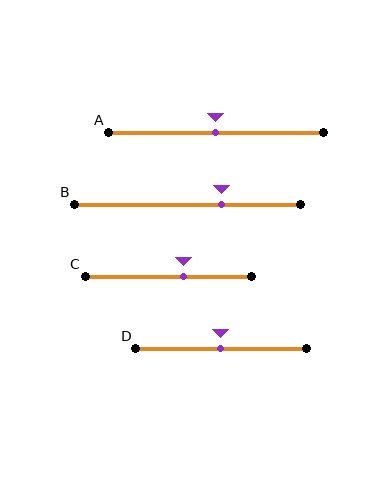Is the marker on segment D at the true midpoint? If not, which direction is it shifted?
Yes, the marker on segment D is at the true midpoint.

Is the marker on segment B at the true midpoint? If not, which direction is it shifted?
No, the marker on segment B is shifted to the right by about 15% of the segment length.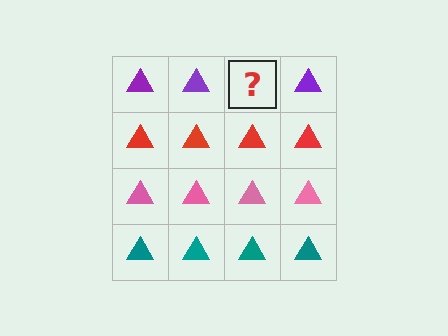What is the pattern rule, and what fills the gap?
The rule is that each row has a consistent color. The gap should be filled with a purple triangle.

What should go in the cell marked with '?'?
The missing cell should contain a purple triangle.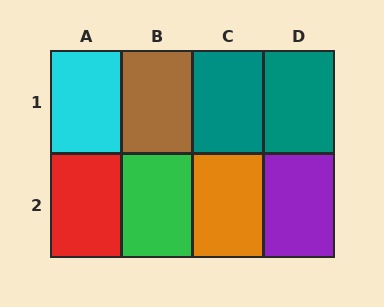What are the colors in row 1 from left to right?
Cyan, brown, teal, teal.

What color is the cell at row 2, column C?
Orange.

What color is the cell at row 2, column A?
Red.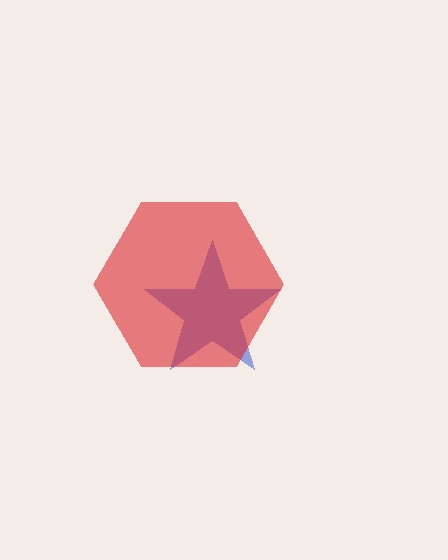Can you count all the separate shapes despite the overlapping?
Yes, there are 2 separate shapes.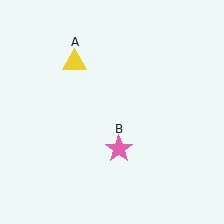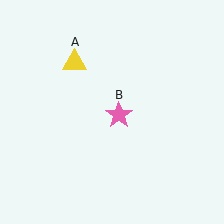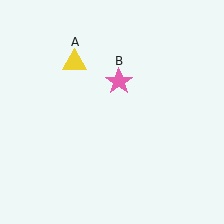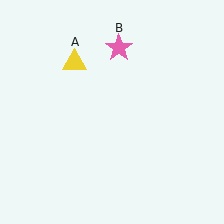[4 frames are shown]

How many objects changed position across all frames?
1 object changed position: pink star (object B).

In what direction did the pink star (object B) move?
The pink star (object B) moved up.